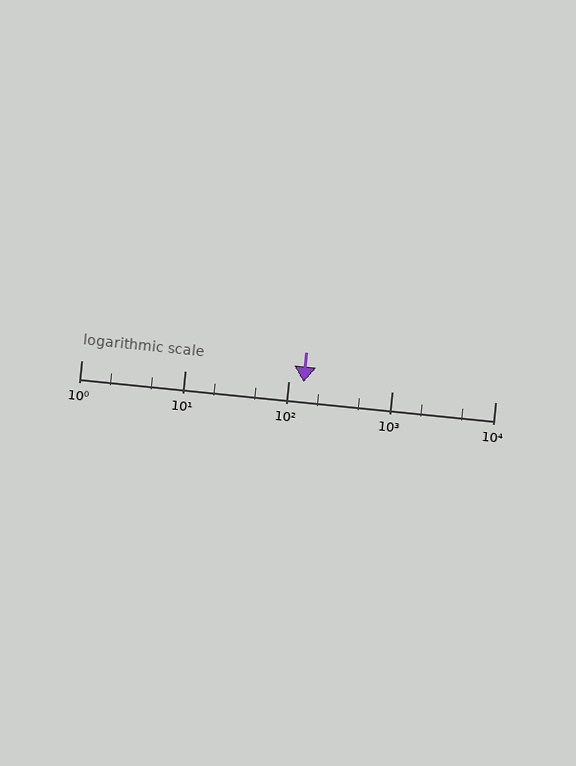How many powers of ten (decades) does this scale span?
The scale spans 4 decades, from 1 to 10000.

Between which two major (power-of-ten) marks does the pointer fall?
The pointer is between 100 and 1000.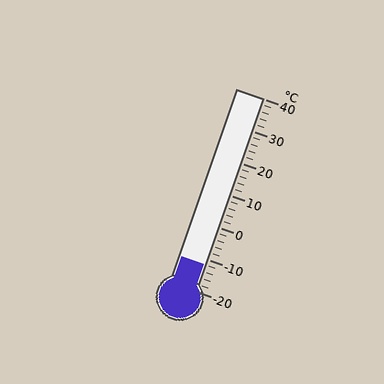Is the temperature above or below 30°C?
The temperature is below 30°C.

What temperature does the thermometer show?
The thermometer shows approximately -12°C.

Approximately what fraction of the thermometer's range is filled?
The thermometer is filled to approximately 15% of its range.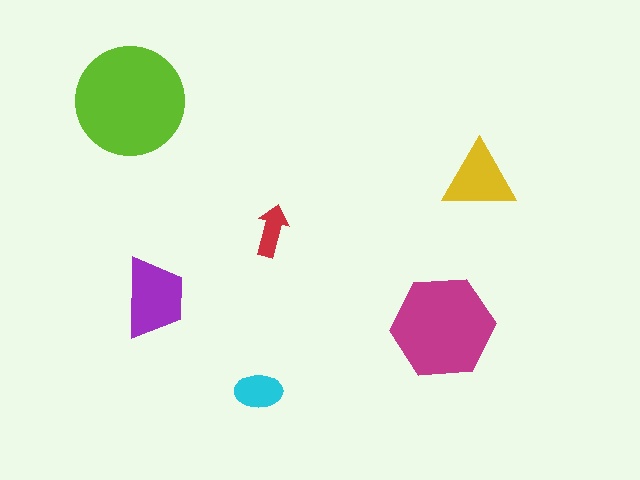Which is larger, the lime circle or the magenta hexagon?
The lime circle.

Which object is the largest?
The lime circle.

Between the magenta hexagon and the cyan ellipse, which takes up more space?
The magenta hexagon.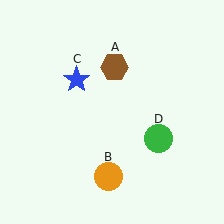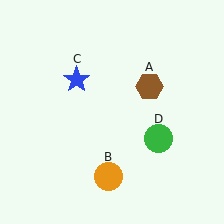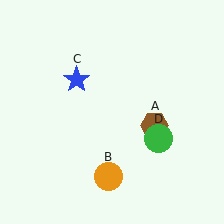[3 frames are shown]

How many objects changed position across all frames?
1 object changed position: brown hexagon (object A).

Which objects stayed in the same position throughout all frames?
Orange circle (object B) and blue star (object C) and green circle (object D) remained stationary.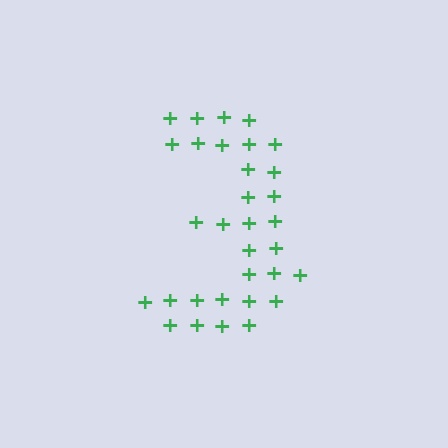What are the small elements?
The small elements are plus signs.